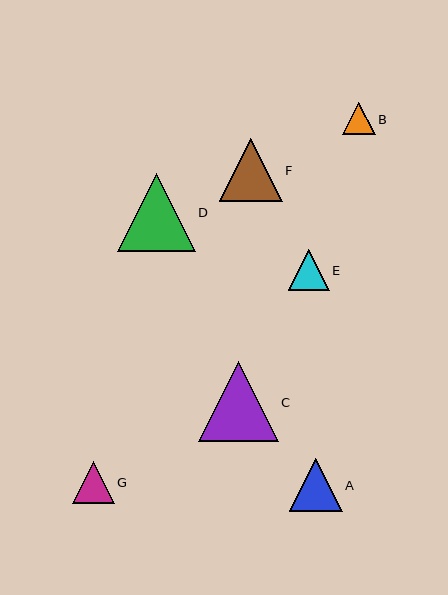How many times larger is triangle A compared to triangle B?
Triangle A is approximately 1.6 times the size of triangle B.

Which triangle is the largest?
Triangle C is the largest with a size of approximately 80 pixels.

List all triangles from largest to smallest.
From largest to smallest: C, D, F, A, G, E, B.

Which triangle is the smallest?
Triangle B is the smallest with a size of approximately 33 pixels.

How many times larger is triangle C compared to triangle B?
Triangle C is approximately 2.4 times the size of triangle B.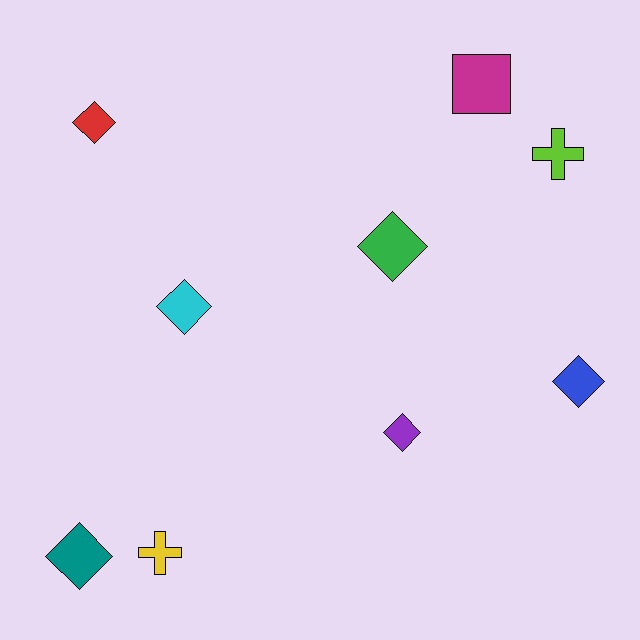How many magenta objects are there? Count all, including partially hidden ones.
There is 1 magenta object.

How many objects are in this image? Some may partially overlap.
There are 9 objects.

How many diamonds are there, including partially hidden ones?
There are 6 diamonds.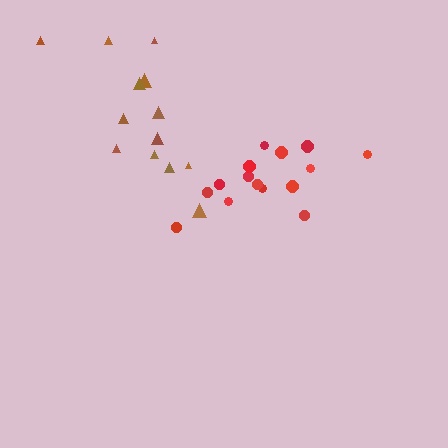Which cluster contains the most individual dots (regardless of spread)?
Red (15).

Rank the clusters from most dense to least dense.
red, brown.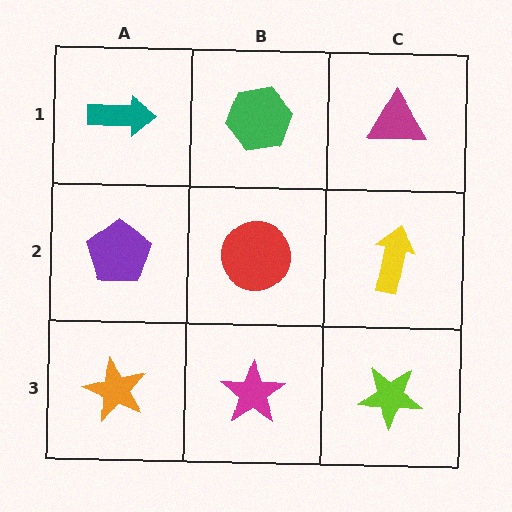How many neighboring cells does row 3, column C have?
2.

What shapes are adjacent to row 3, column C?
A yellow arrow (row 2, column C), a magenta star (row 3, column B).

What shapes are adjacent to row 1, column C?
A yellow arrow (row 2, column C), a green hexagon (row 1, column B).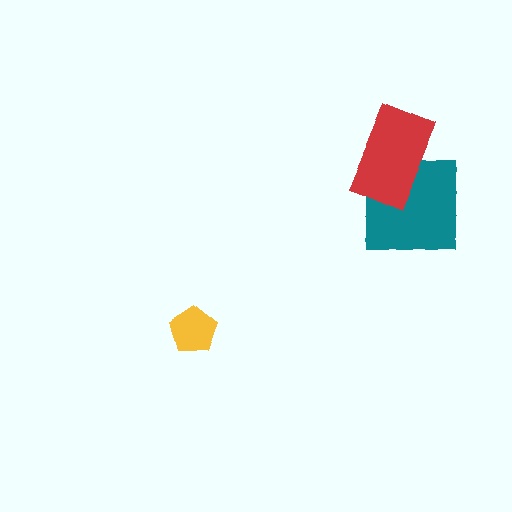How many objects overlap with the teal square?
1 object overlaps with the teal square.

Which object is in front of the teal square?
The red rectangle is in front of the teal square.